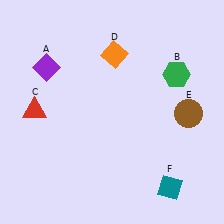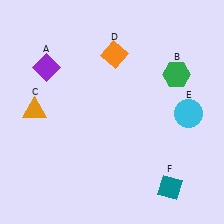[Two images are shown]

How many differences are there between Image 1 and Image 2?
There are 2 differences between the two images.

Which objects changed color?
C changed from red to orange. E changed from brown to cyan.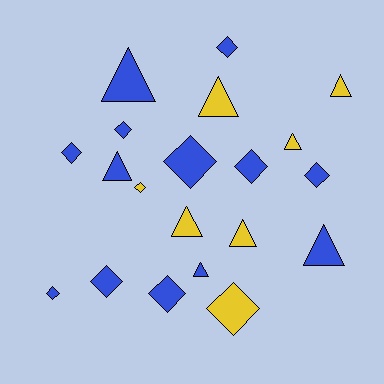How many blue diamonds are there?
There are 9 blue diamonds.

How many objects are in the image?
There are 20 objects.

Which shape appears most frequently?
Diamond, with 11 objects.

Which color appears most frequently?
Blue, with 13 objects.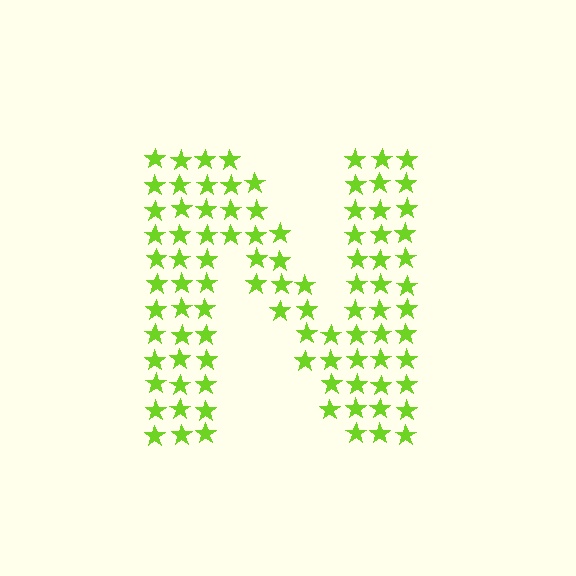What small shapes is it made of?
It is made of small stars.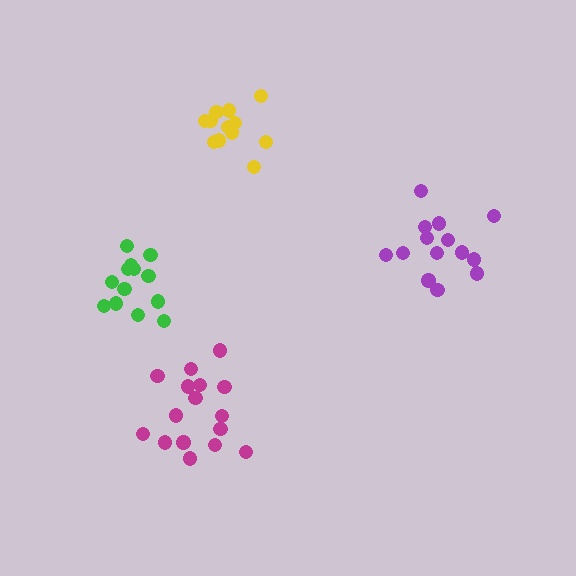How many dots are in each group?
Group 1: 12 dots, Group 2: 14 dots, Group 3: 13 dots, Group 4: 16 dots (55 total).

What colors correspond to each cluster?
The clusters are colored: yellow, purple, green, magenta.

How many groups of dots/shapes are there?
There are 4 groups.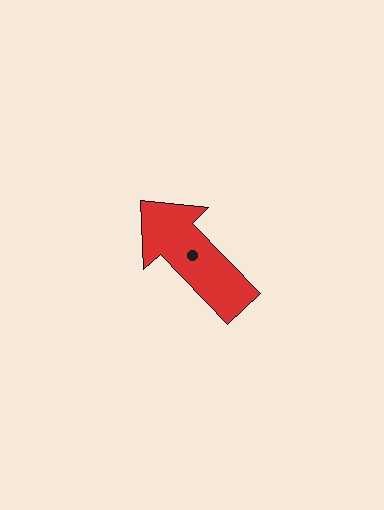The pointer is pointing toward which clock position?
Roughly 11 o'clock.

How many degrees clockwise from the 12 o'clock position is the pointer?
Approximately 316 degrees.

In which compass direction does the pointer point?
Northwest.